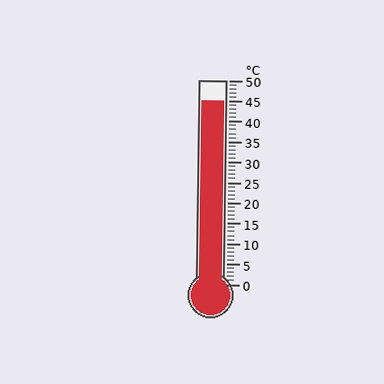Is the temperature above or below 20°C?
The temperature is above 20°C.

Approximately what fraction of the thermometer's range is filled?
The thermometer is filled to approximately 90% of its range.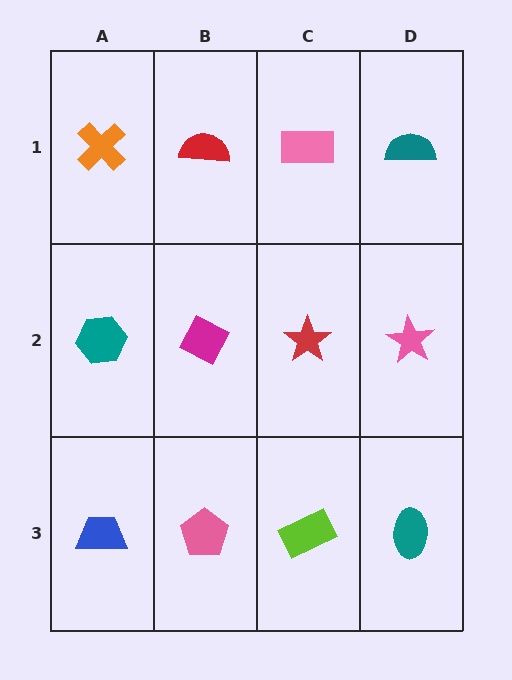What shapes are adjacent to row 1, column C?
A red star (row 2, column C), a red semicircle (row 1, column B), a teal semicircle (row 1, column D).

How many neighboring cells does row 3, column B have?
3.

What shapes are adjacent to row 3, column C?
A red star (row 2, column C), a pink pentagon (row 3, column B), a teal ellipse (row 3, column D).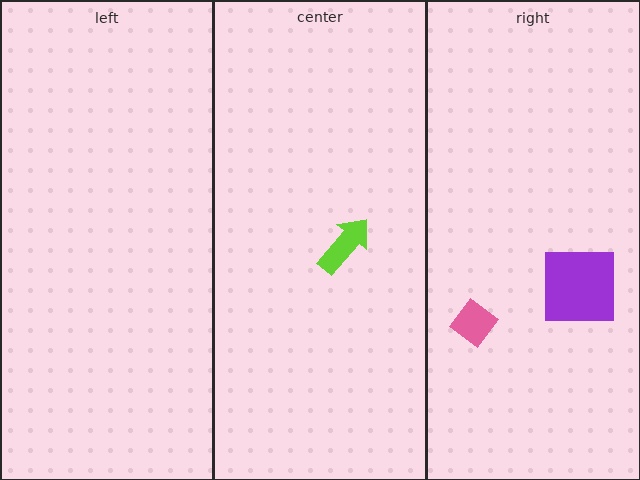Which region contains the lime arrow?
The center region.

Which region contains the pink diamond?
The right region.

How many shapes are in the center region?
1.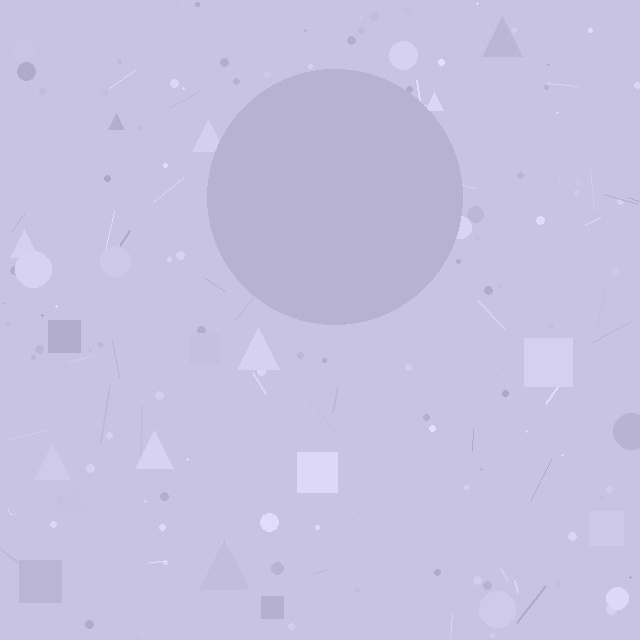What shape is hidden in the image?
A circle is hidden in the image.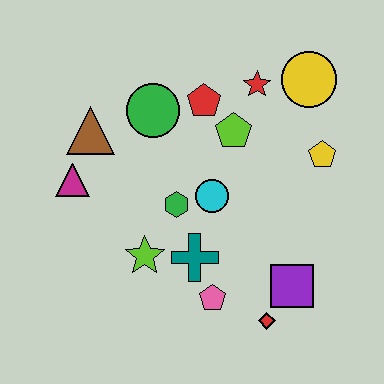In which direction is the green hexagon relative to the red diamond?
The green hexagon is above the red diamond.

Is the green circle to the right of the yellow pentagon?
No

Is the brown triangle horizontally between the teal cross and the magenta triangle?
Yes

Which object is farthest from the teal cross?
The yellow circle is farthest from the teal cross.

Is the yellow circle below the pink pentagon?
No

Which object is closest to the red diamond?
The purple square is closest to the red diamond.